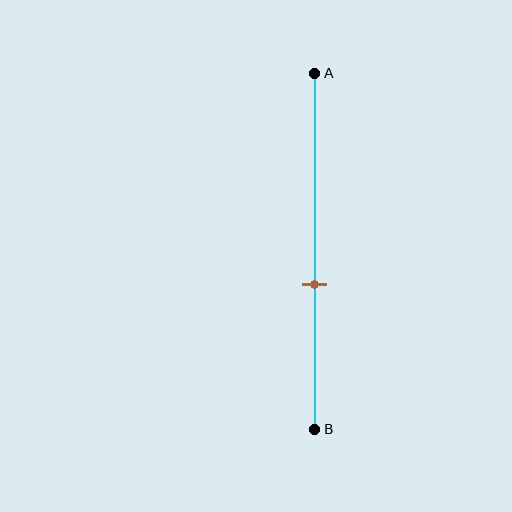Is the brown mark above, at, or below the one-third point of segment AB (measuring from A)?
The brown mark is below the one-third point of segment AB.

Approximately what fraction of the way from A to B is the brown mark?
The brown mark is approximately 60% of the way from A to B.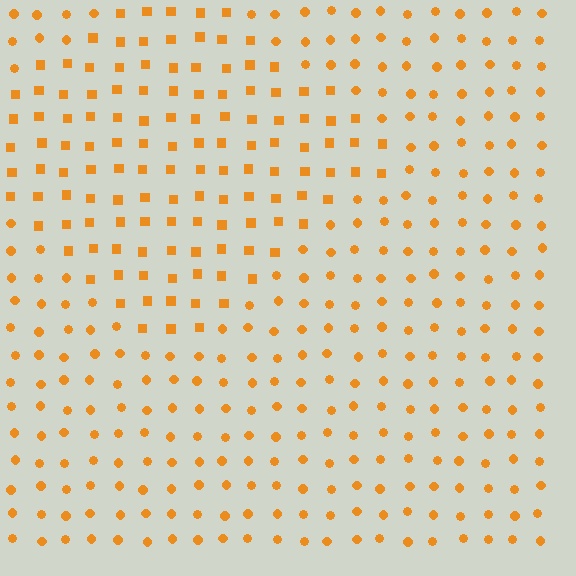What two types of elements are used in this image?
The image uses squares inside the diamond region and circles outside it.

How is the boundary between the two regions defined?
The boundary is defined by a change in element shape: squares inside vs. circles outside. All elements share the same color and spacing.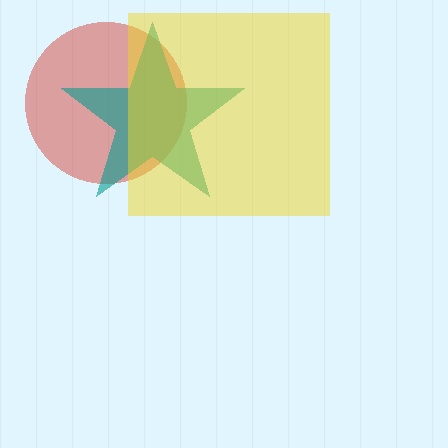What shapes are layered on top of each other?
The layered shapes are: a red circle, a teal star, a yellow square.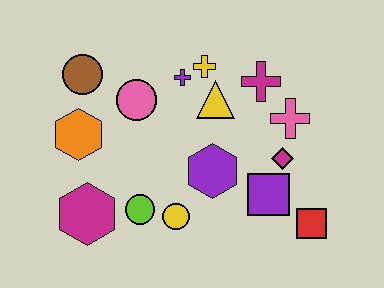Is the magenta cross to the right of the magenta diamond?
No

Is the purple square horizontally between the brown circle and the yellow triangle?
No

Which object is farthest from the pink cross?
The magenta hexagon is farthest from the pink cross.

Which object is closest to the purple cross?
The yellow cross is closest to the purple cross.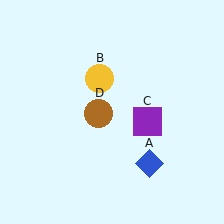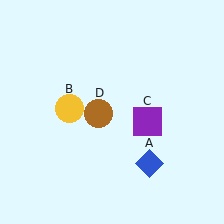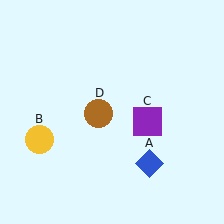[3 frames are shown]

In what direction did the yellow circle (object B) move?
The yellow circle (object B) moved down and to the left.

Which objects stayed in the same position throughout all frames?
Blue diamond (object A) and purple square (object C) and brown circle (object D) remained stationary.